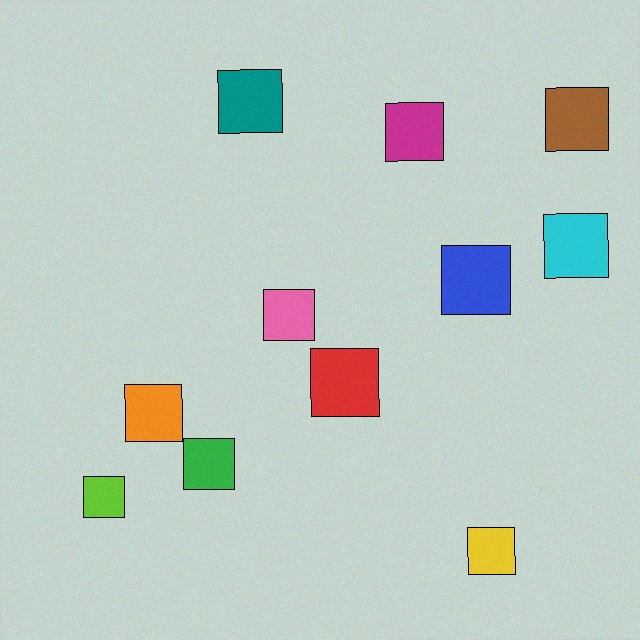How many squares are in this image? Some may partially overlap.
There are 11 squares.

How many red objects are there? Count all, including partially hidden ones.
There is 1 red object.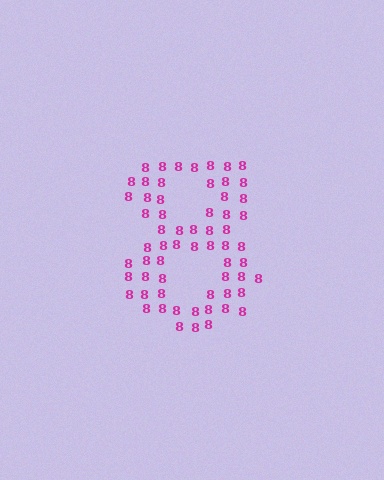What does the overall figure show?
The overall figure shows the digit 8.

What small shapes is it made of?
It is made of small digit 8's.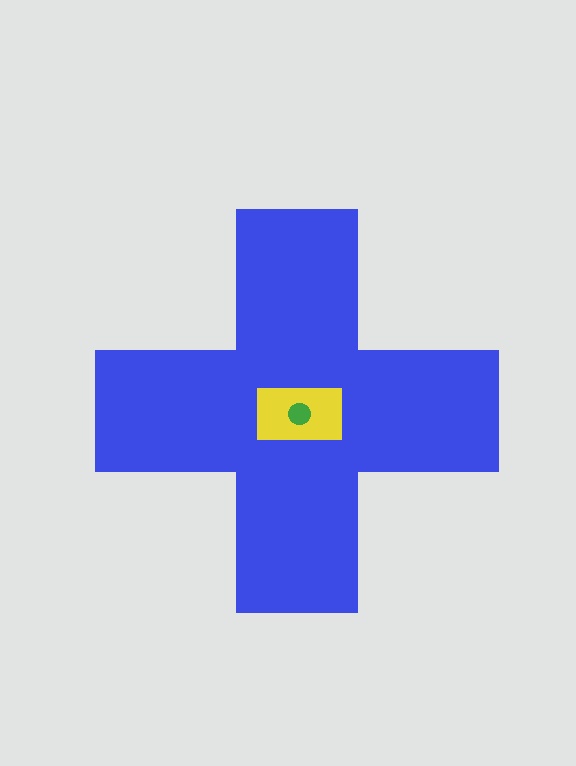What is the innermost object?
The green circle.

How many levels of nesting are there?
3.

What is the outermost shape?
The blue cross.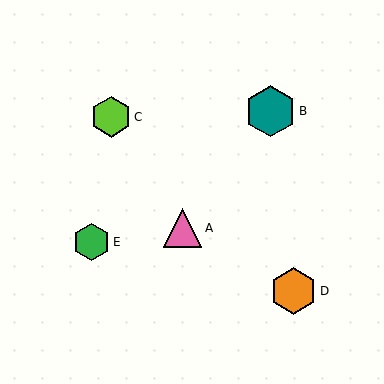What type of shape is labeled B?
Shape B is a teal hexagon.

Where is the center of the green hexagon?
The center of the green hexagon is at (92, 242).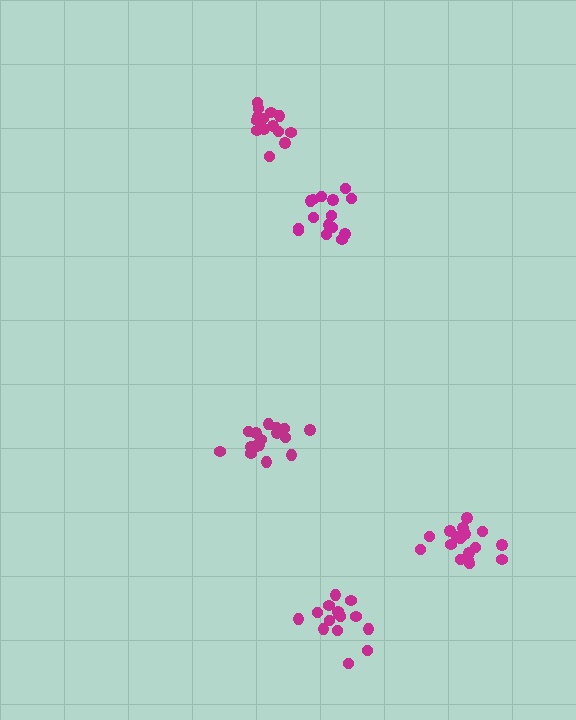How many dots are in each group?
Group 1: 16 dots, Group 2: 15 dots, Group 3: 14 dots, Group 4: 17 dots, Group 5: 15 dots (77 total).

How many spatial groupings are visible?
There are 5 spatial groupings.